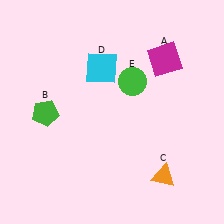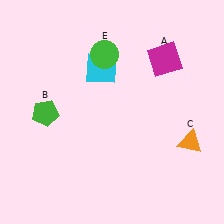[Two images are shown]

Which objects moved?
The objects that moved are: the orange triangle (C), the green circle (E).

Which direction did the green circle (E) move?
The green circle (E) moved left.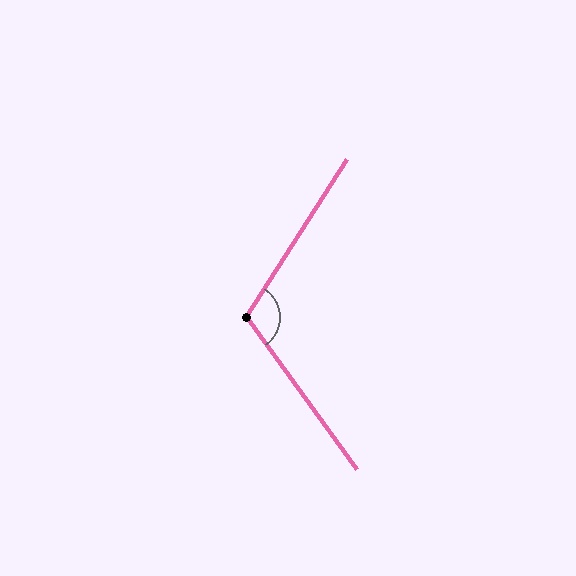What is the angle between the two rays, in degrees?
Approximately 111 degrees.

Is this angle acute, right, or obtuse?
It is obtuse.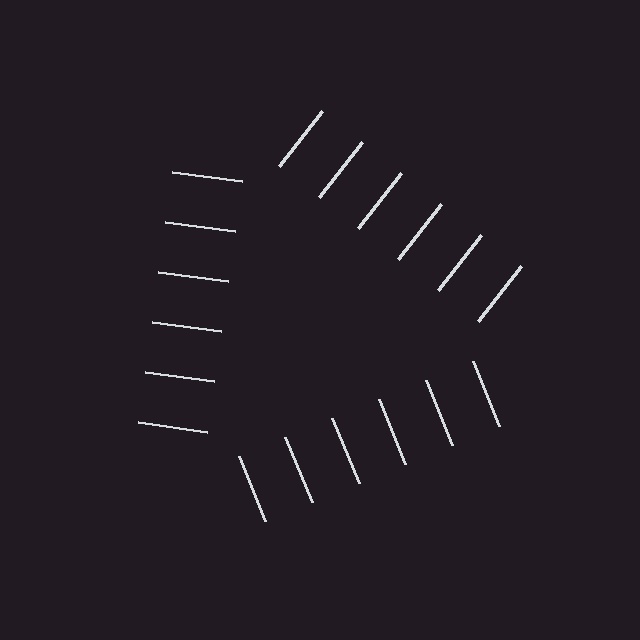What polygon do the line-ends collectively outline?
An illusory triangle — the line segments terminate on its edges but no continuous stroke is drawn.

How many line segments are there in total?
18 — 6 along each of the 3 edges.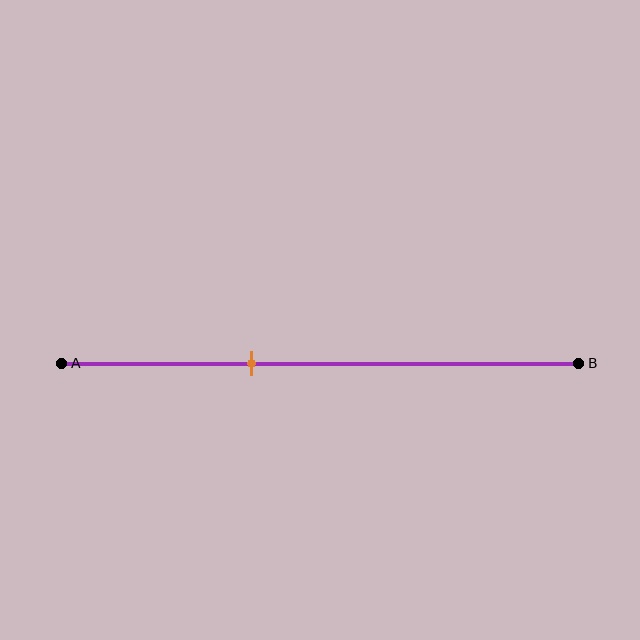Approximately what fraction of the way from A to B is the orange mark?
The orange mark is approximately 35% of the way from A to B.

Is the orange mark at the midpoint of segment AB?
No, the mark is at about 35% from A, not at the 50% midpoint.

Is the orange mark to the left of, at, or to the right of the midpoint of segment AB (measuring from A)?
The orange mark is to the left of the midpoint of segment AB.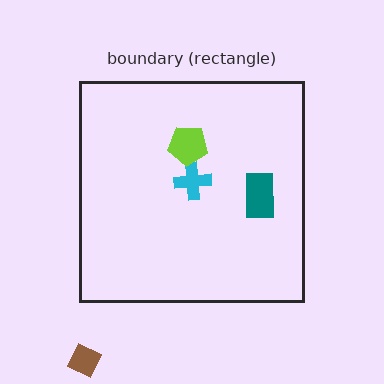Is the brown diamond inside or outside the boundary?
Outside.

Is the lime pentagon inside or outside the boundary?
Inside.